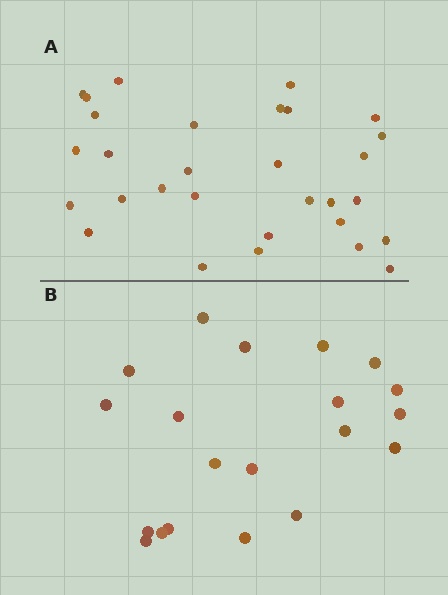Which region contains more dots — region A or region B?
Region A (the top region) has more dots.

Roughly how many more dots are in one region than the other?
Region A has roughly 10 or so more dots than region B.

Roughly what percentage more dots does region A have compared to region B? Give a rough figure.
About 50% more.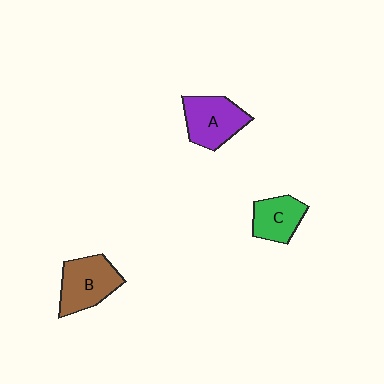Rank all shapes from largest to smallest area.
From largest to smallest: B (brown), A (purple), C (green).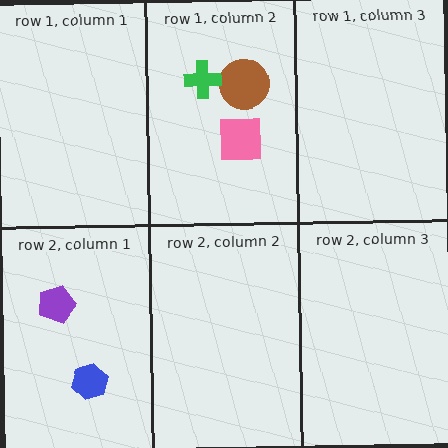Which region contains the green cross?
The row 1, column 2 region.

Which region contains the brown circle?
The row 1, column 2 region.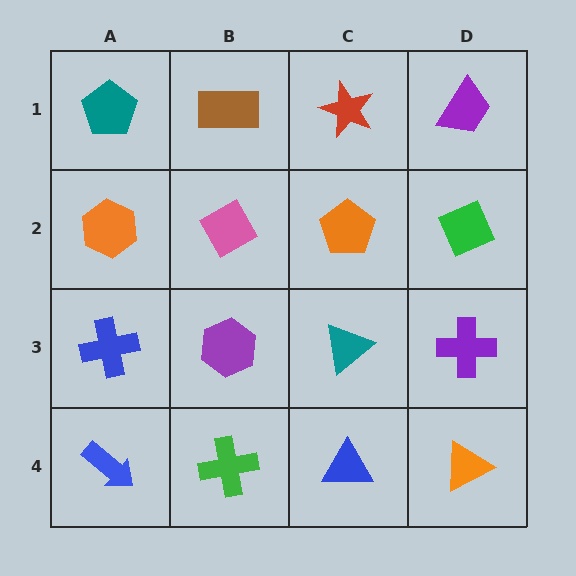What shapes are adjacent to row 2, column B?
A brown rectangle (row 1, column B), a purple hexagon (row 3, column B), an orange hexagon (row 2, column A), an orange pentagon (row 2, column C).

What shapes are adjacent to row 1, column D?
A green diamond (row 2, column D), a red star (row 1, column C).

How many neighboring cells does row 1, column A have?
2.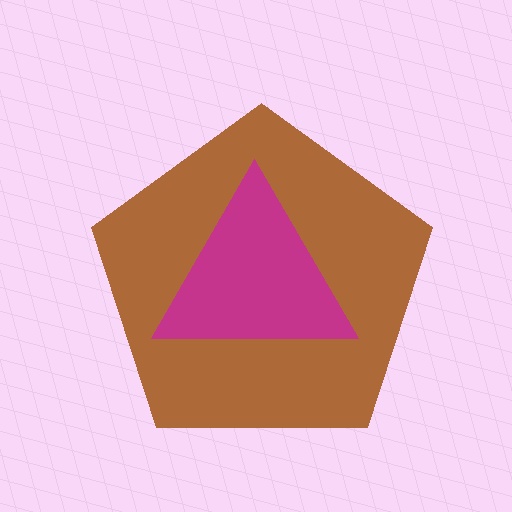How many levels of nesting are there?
2.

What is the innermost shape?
The magenta triangle.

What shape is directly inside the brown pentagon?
The magenta triangle.